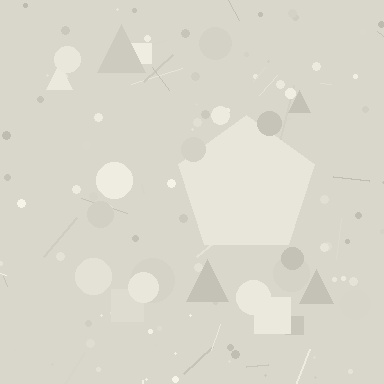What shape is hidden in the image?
A pentagon is hidden in the image.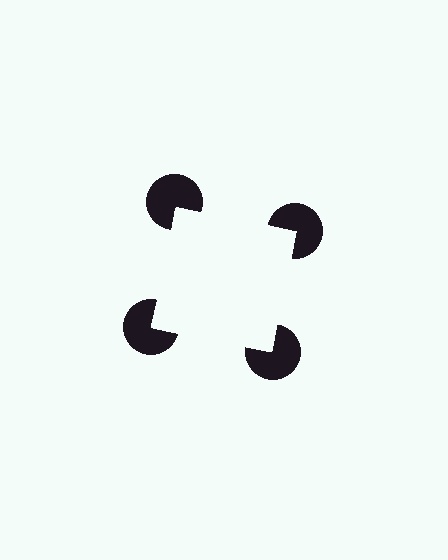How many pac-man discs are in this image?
There are 4 — one at each vertex of the illusory square.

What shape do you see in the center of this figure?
An illusory square — its edges are inferred from the aligned wedge cuts in the pac-man discs, not physically drawn.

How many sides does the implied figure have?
4 sides.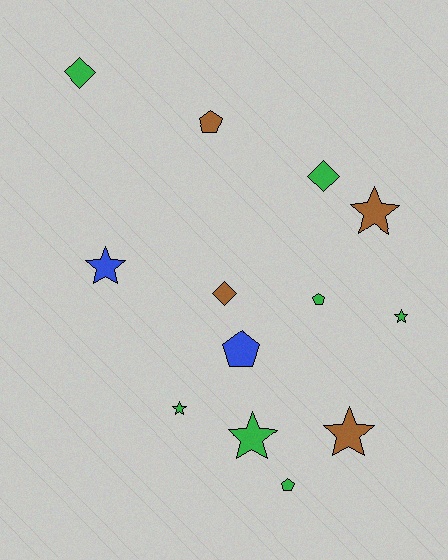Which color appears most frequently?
Green, with 7 objects.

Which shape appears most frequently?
Star, with 6 objects.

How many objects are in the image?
There are 13 objects.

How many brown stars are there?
There are 2 brown stars.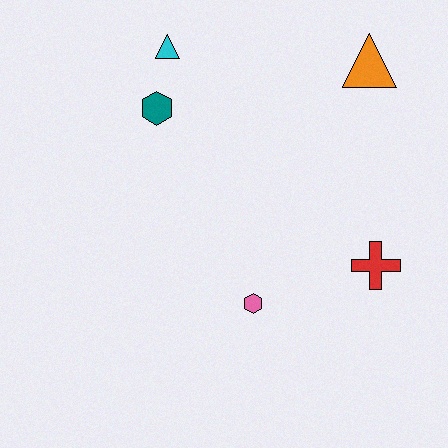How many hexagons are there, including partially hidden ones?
There are 2 hexagons.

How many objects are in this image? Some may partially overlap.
There are 5 objects.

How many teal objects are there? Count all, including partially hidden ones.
There is 1 teal object.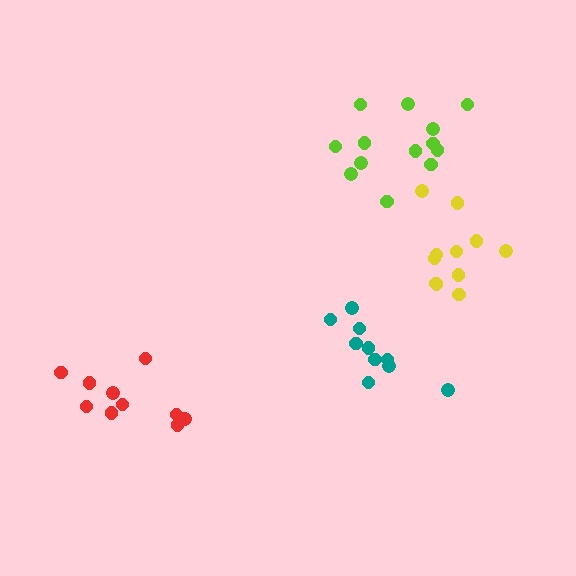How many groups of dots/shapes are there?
There are 4 groups.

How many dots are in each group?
Group 1: 11 dots, Group 2: 13 dots, Group 3: 10 dots, Group 4: 10 dots (44 total).